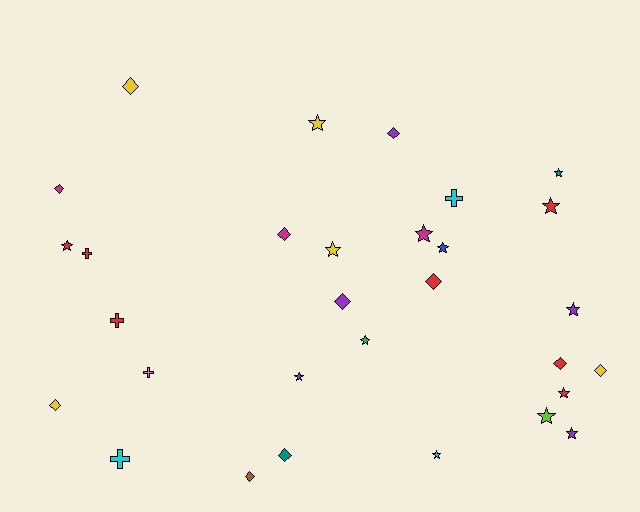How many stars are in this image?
There are 14 stars.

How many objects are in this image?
There are 30 objects.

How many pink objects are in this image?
There is 1 pink object.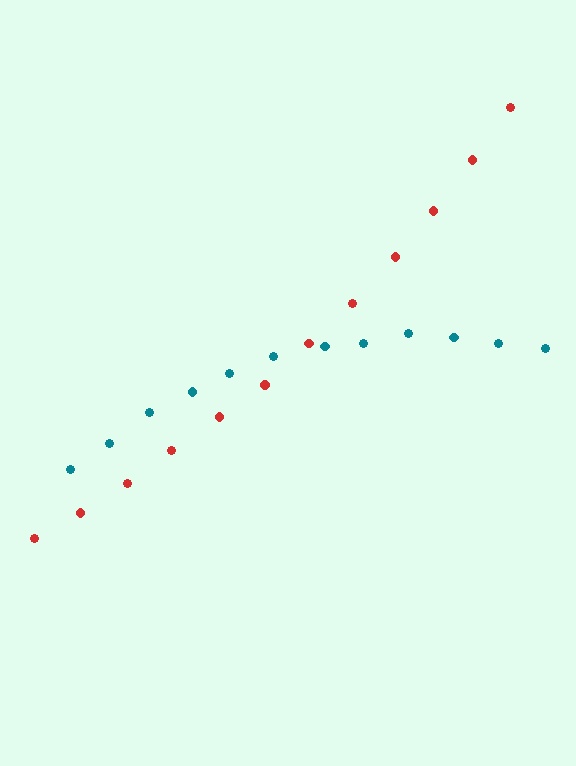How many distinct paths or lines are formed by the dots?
There are 2 distinct paths.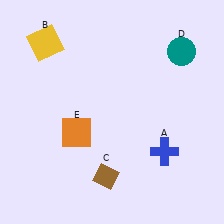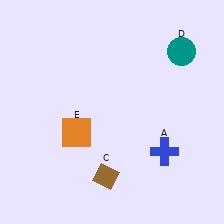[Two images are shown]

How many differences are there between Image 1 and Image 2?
There is 1 difference between the two images.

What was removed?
The yellow square (B) was removed in Image 2.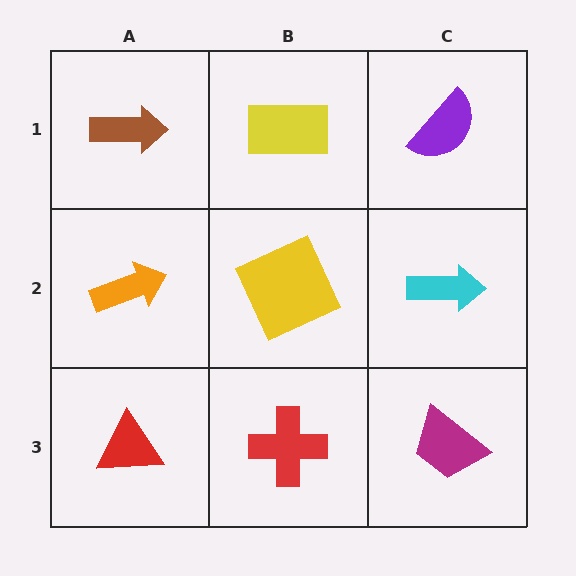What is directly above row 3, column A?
An orange arrow.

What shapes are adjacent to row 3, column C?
A cyan arrow (row 2, column C), a red cross (row 3, column B).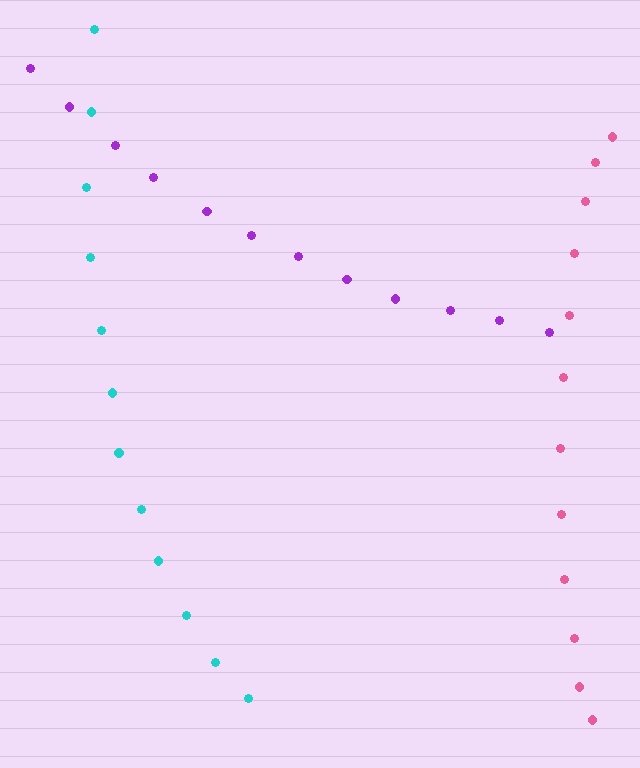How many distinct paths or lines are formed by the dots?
There are 3 distinct paths.